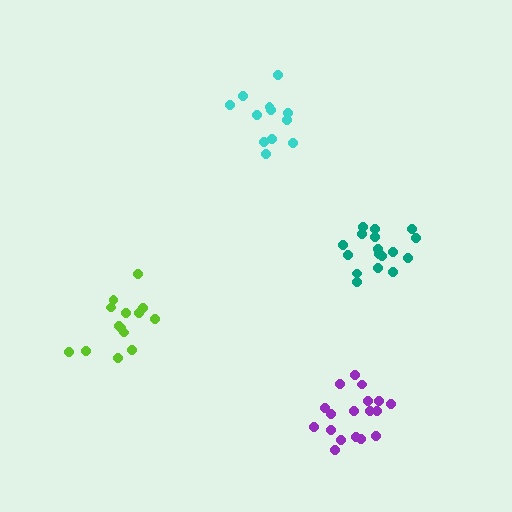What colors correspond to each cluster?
The clusters are colored: lime, purple, teal, cyan.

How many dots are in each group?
Group 1: 14 dots, Group 2: 18 dots, Group 3: 17 dots, Group 4: 12 dots (61 total).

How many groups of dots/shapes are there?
There are 4 groups.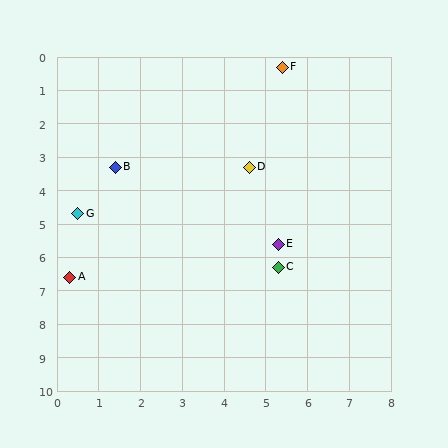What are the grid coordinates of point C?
Point C is at approximately (5.3, 6.3).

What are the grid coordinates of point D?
Point D is at approximately (4.6, 3.3).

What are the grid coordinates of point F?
Point F is at approximately (5.4, 0.3).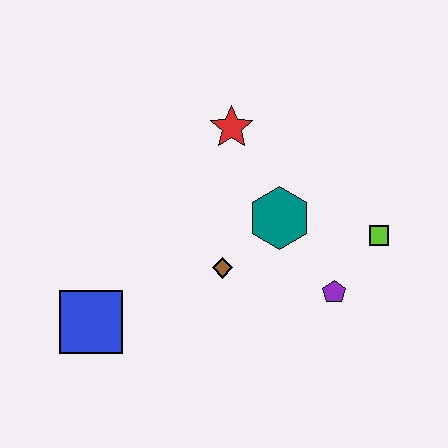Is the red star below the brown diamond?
No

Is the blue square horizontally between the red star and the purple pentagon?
No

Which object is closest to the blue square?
The brown diamond is closest to the blue square.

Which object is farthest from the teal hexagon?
The blue square is farthest from the teal hexagon.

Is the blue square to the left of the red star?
Yes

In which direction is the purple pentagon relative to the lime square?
The purple pentagon is below the lime square.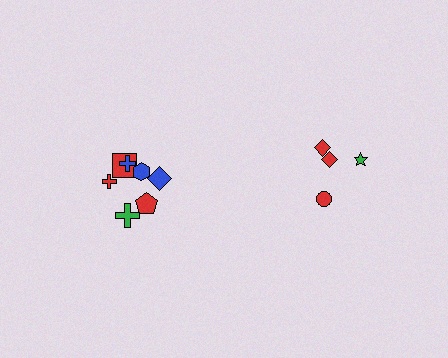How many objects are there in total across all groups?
There are 11 objects.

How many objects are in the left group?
There are 7 objects.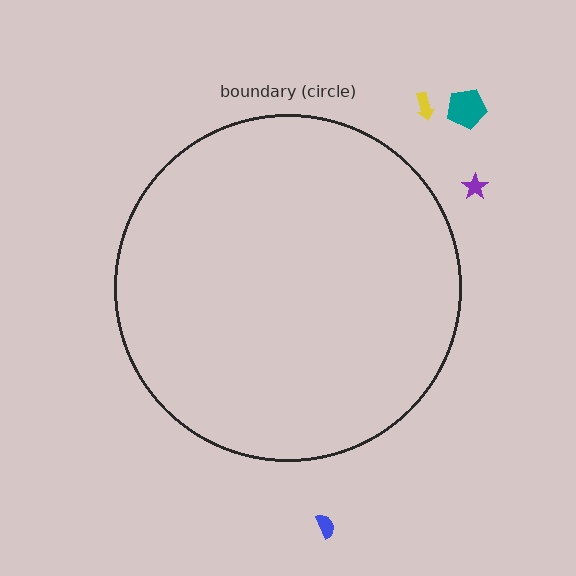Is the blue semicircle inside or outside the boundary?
Outside.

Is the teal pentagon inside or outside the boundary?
Outside.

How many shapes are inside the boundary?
0 inside, 4 outside.